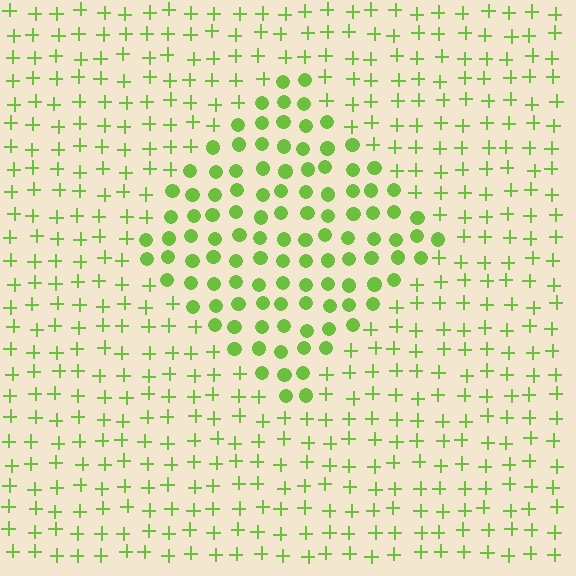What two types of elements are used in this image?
The image uses circles inside the diamond region and plus signs outside it.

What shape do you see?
I see a diamond.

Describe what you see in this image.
The image is filled with small lime elements arranged in a uniform grid. A diamond-shaped region contains circles, while the surrounding area contains plus signs. The boundary is defined purely by the change in element shape.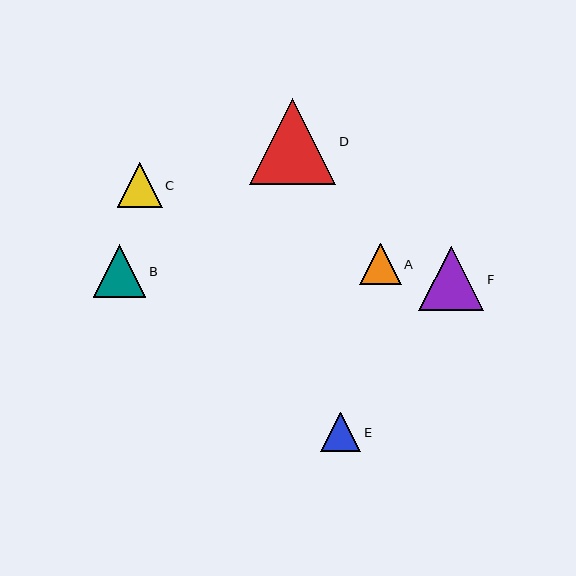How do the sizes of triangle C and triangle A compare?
Triangle C and triangle A are approximately the same size.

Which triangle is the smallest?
Triangle E is the smallest with a size of approximately 40 pixels.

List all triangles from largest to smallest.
From largest to smallest: D, F, B, C, A, E.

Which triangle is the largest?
Triangle D is the largest with a size of approximately 86 pixels.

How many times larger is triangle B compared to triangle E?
Triangle B is approximately 1.3 times the size of triangle E.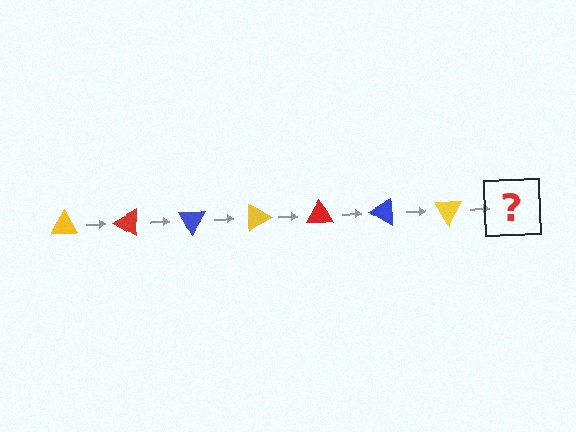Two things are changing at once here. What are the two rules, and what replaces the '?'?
The two rules are that it rotates 30 degrees each step and the color cycles through yellow, red, and blue. The '?' should be a red triangle, rotated 210 degrees from the start.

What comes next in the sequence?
The next element should be a red triangle, rotated 210 degrees from the start.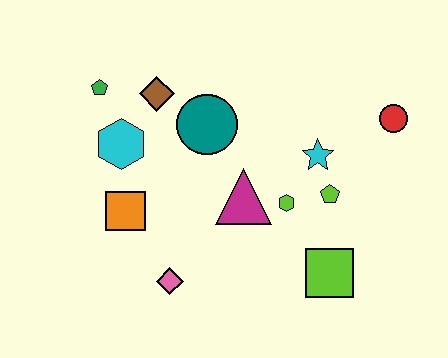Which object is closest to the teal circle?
The brown diamond is closest to the teal circle.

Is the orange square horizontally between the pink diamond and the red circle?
No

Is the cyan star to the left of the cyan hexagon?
No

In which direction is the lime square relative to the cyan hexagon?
The lime square is to the right of the cyan hexagon.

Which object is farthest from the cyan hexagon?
The red circle is farthest from the cyan hexagon.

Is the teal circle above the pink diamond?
Yes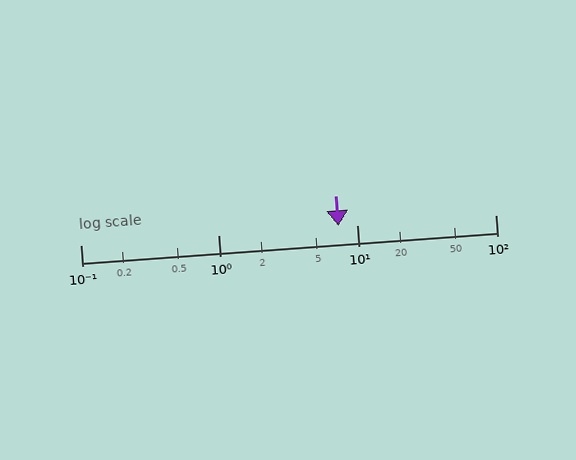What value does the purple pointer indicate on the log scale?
The pointer indicates approximately 7.3.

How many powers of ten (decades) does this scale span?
The scale spans 3 decades, from 0.1 to 100.